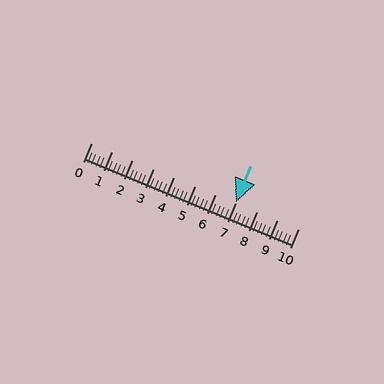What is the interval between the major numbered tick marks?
The major tick marks are spaced 1 units apart.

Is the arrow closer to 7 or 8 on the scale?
The arrow is closer to 7.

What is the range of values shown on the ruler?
The ruler shows values from 0 to 10.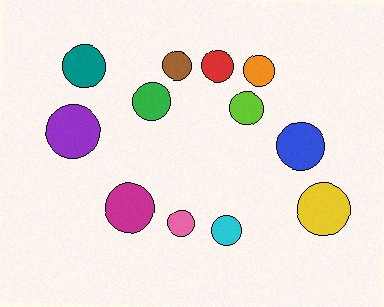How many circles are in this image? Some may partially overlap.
There are 12 circles.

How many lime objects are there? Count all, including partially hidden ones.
There is 1 lime object.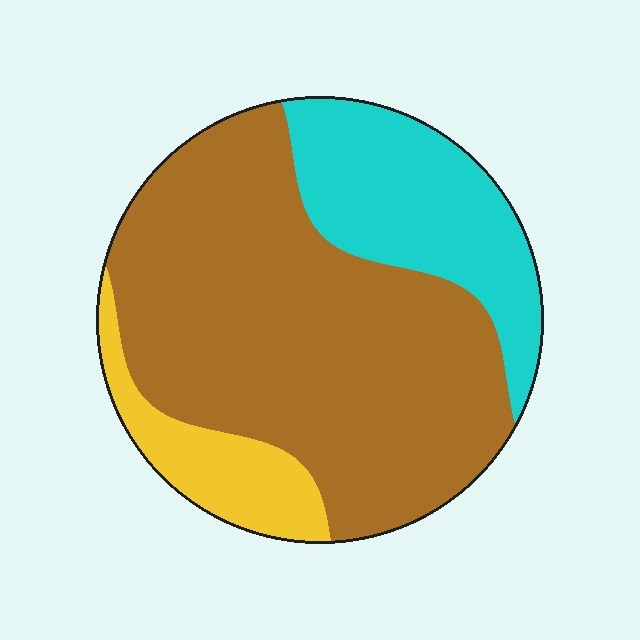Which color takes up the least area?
Yellow, at roughly 10%.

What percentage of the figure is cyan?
Cyan takes up about one quarter (1/4) of the figure.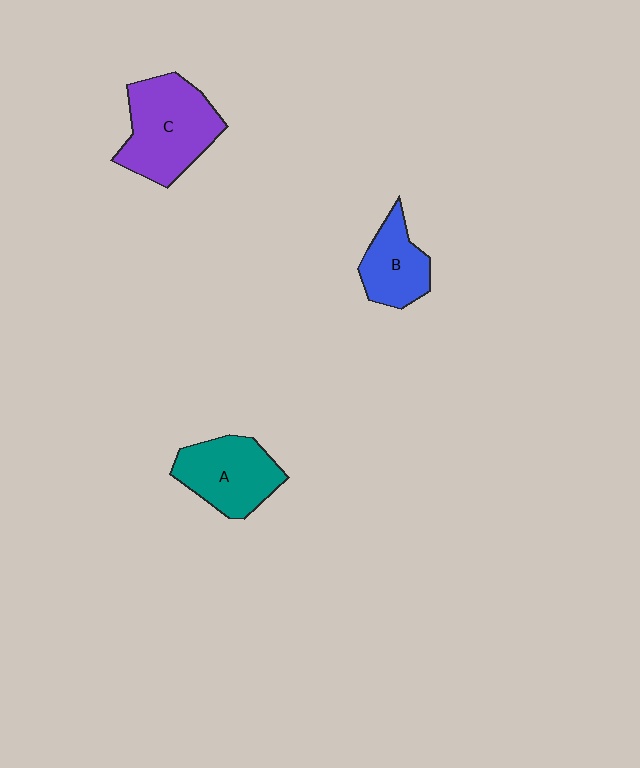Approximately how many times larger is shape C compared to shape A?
Approximately 1.3 times.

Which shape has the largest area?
Shape C (purple).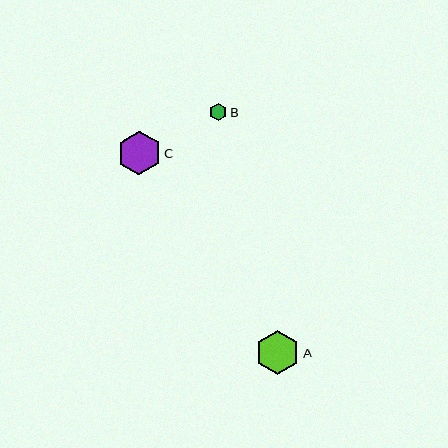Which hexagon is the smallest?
Hexagon B is the smallest with a size of approximately 17 pixels.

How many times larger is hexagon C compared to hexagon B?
Hexagon C is approximately 2.6 times the size of hexagon B.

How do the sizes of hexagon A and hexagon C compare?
Hexagon A and hexagon C are approximately the same size.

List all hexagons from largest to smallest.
From largest to smallest: A, C, B.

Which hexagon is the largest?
Hexagon A is the largest with a size of approximately 44 pixels.